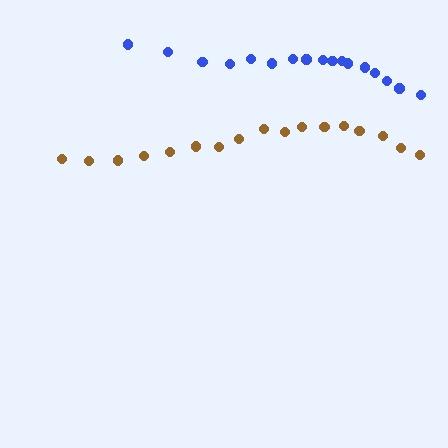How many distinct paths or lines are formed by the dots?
There are 2 distinct paths.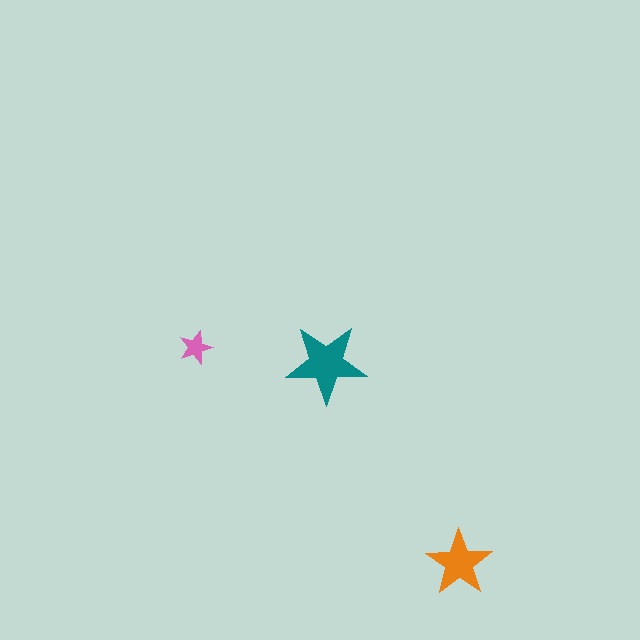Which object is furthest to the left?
The pink star is leftmost.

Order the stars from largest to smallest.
the teal one, the orange one, the pink one.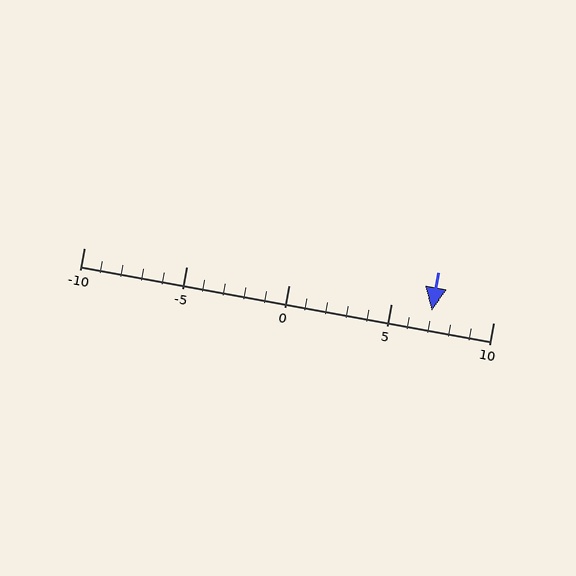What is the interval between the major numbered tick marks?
The major tick marks are spaced 5 units apart.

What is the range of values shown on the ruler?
The ruler shows values from -10 to 10.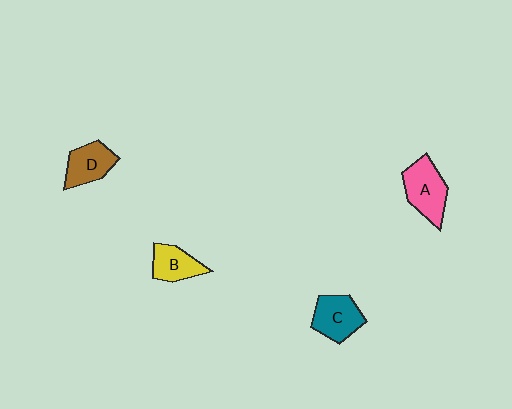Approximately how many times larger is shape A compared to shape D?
Approximately 1.3 times.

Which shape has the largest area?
Shape A (pink).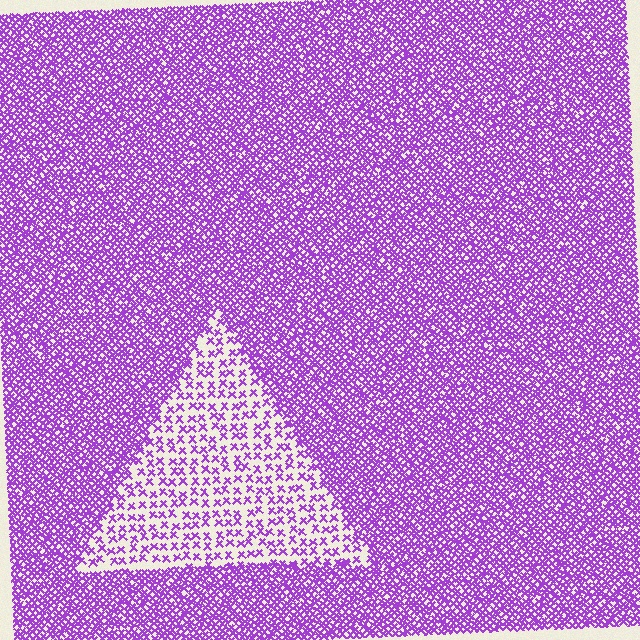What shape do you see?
I see a triangle.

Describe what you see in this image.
The image contains small purple elements arranged at two different densities. A triangle-shaped region is visible where the elements are less densely packed than the surrounding area.